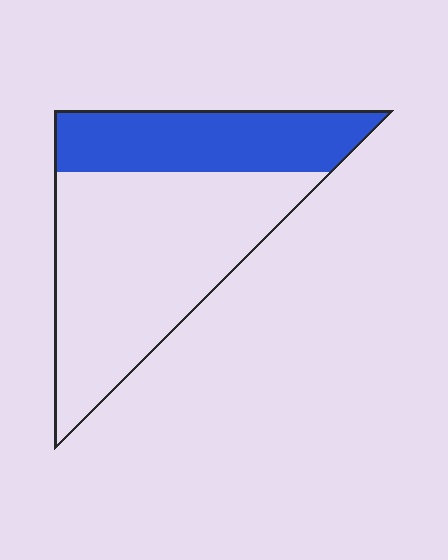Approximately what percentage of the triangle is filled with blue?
Approximately 35%.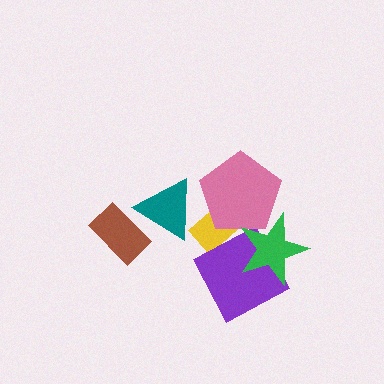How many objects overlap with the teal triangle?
2 objects overlap with the teal triangle.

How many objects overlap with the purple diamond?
3 objects overlap with the purple diamond.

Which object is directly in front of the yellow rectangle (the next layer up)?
The teal triangle is directly in front of the yellow rectangle.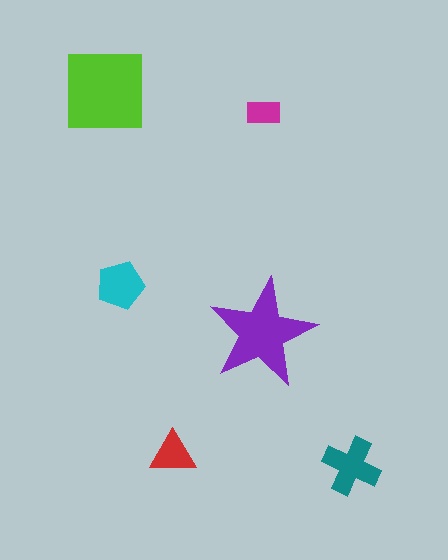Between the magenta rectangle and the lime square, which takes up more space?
The lime square.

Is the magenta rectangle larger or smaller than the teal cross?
Smaller.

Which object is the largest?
The lime square.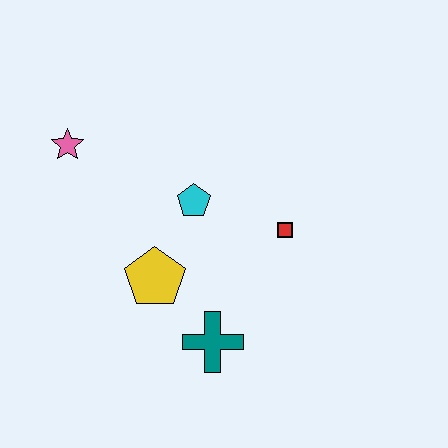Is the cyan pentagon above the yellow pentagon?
Yes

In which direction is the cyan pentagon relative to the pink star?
The cyan pentagon is to the right of the pink star.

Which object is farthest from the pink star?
The teal cross is farthest from the pink star.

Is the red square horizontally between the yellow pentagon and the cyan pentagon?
No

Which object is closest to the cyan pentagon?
The yellow pentagon is closest to the cyan pentagon.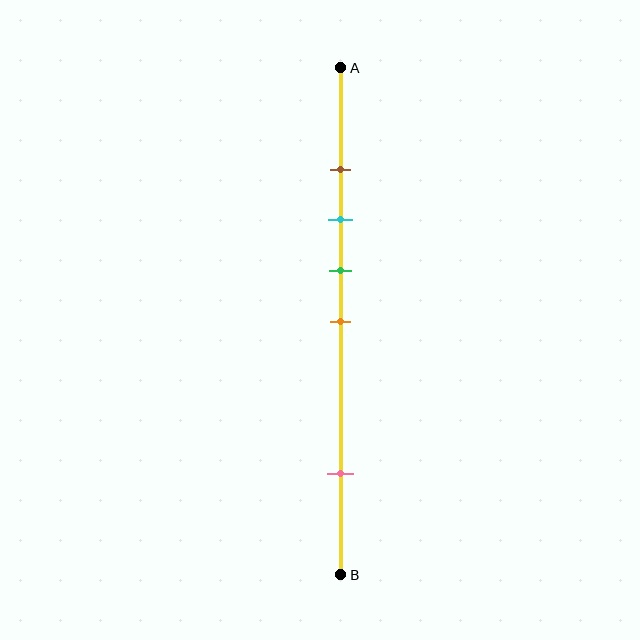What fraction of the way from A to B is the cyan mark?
The cyan mark is approximately 30% (0.3) of the way from A to B.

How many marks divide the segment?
There are 5 marks dividing the segment.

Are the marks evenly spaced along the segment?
No, the marks are not evenly spaced.